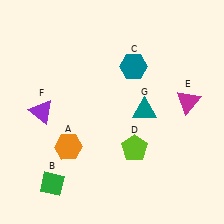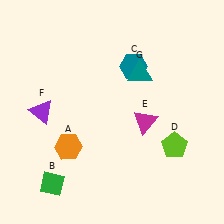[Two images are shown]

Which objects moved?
The objects that moved are: the lime pentagon (D), the magenta triangle (E), the teal triangle (G).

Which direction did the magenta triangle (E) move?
The magenta triangle (E) moved left.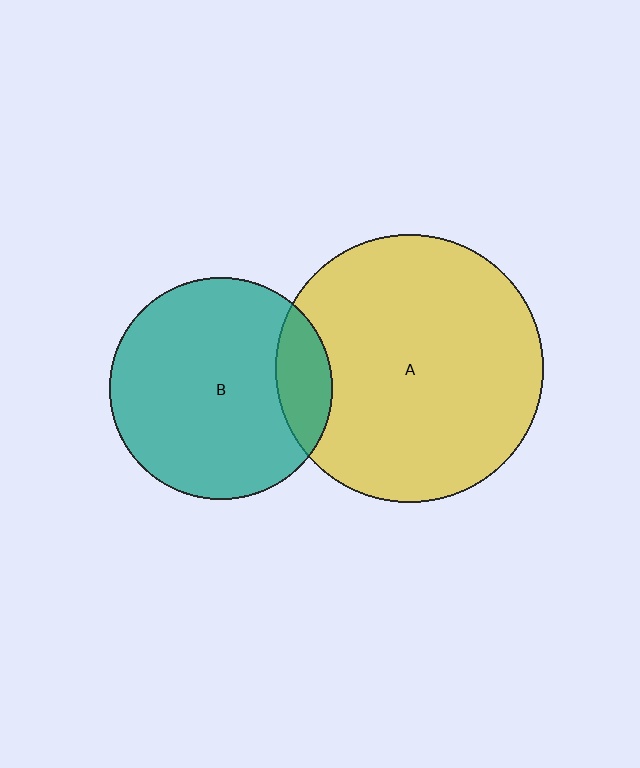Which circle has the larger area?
Circle A (yellow).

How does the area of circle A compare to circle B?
Approximately 1.5 times.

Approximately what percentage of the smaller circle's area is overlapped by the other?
Approximately 15%.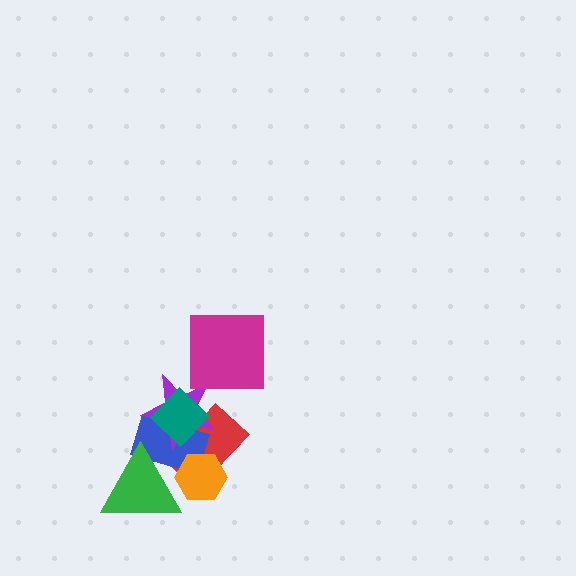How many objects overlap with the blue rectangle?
5 objects overlap with the blue rectangle.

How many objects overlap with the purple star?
3 objects overlap with the purple star.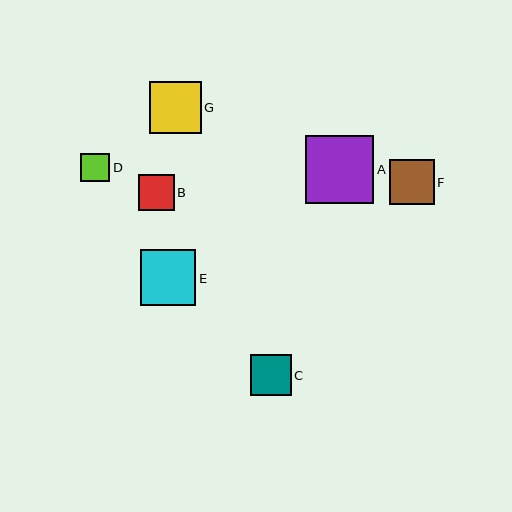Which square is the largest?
Square A is the largest with a size of approximately 68 pixels.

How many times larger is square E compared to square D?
Square E is approximately 1.9 times the size of square D.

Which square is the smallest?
Square D is the smallest with a size of approximately 29 pixels.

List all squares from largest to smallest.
From largest to smallest: A, E, G, F, C, B, D.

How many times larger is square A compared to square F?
Square A is approximately 1.5 times the size of square F.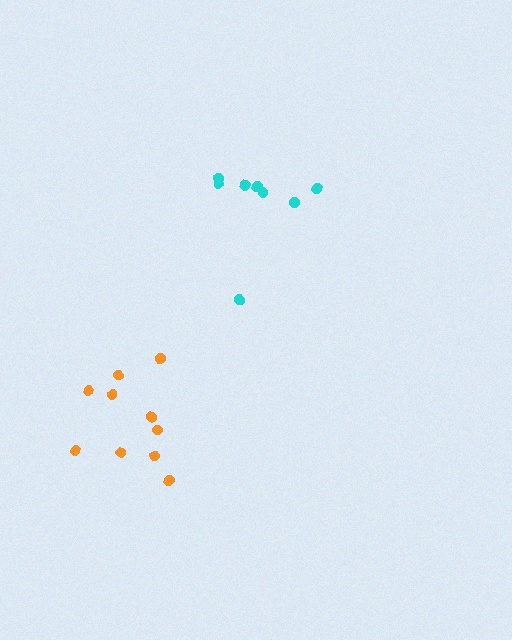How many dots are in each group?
Group 1: 10 dots, Group 2: 8 dots (18 total).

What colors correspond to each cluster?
The clusters are colored: orange, cyan.